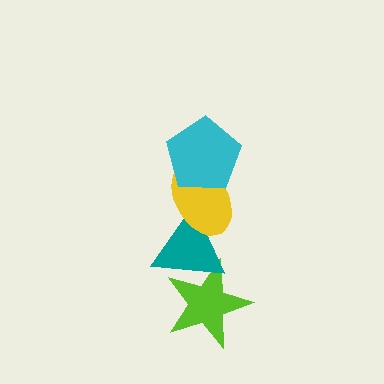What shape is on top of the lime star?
The teal triangle is on top of the lime star.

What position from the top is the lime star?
The lime star is 4th from the top.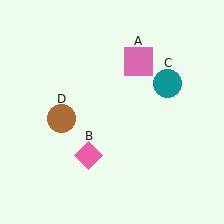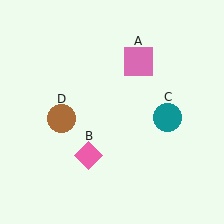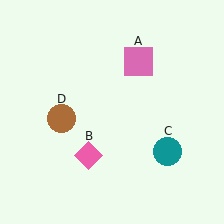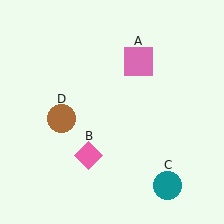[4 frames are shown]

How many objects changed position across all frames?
1 object changed position: teal circle (object C).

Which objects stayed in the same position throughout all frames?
Pink square (object A) and pink diamond (object B) and brown circle (object D) remained stationary.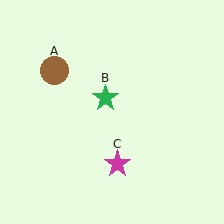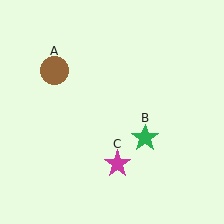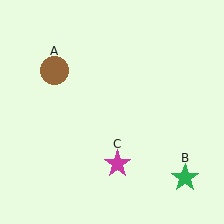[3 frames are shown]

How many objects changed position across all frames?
1 object changed position: green star (object B).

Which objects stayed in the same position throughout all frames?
Brown circle (object A) and magenta star (object C) remained stationary.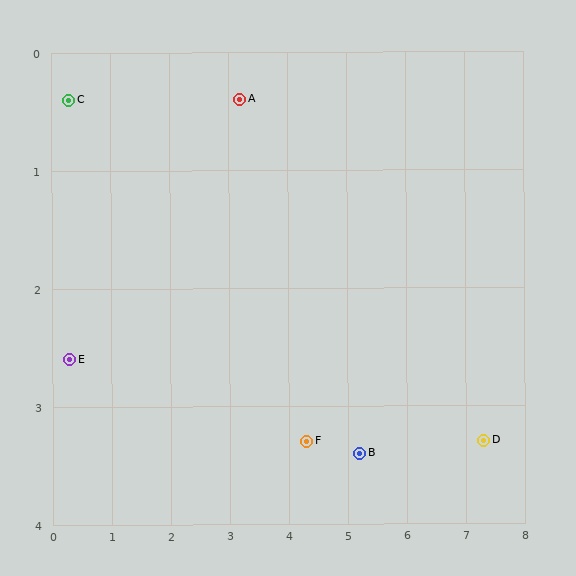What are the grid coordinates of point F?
Point F is at approximately (4.3, 3.3).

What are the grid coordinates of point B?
Point B is at approximately (5.2, 3.4).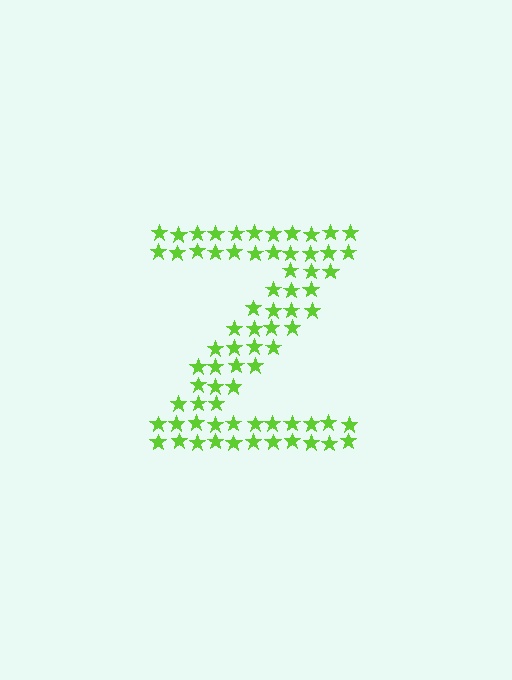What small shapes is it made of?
It is made of small stars.